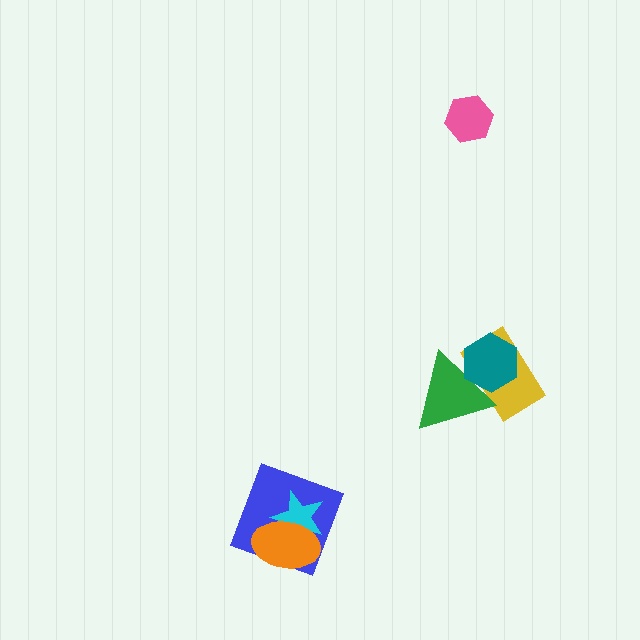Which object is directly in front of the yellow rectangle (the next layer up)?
The green triangle is directly in front of the yellow rectangle.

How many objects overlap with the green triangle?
2 objects overlap with the green triangle.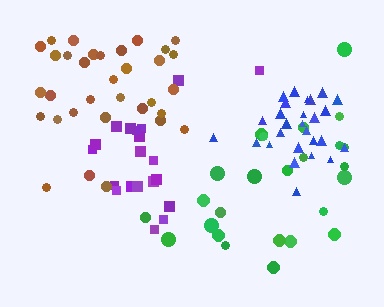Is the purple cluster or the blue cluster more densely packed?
Blue.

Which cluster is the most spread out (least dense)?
Green.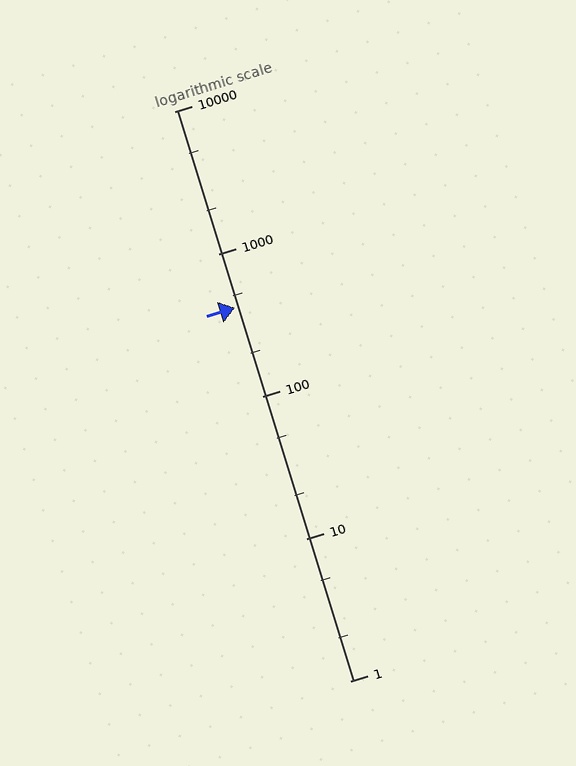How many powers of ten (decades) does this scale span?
The scale spans 4 decades, from 1 to 10000.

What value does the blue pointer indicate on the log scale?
The pointer indicates approximately 420.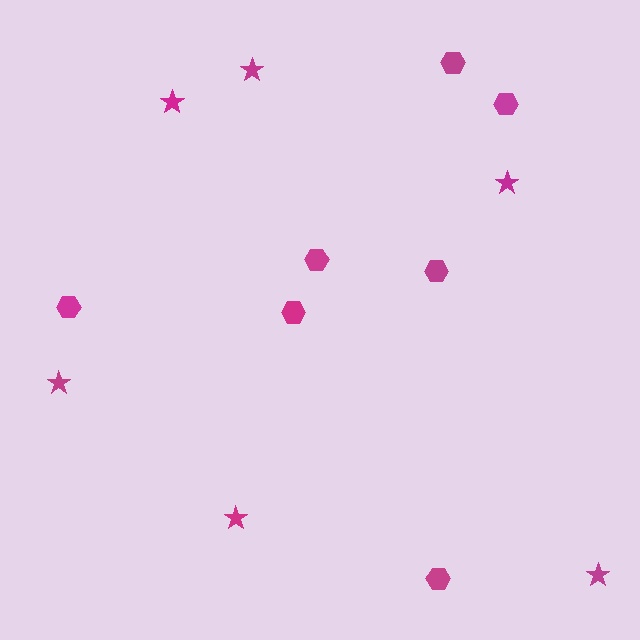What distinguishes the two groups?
There are 2 groups: one group of hexagons (7) and one group of stars (6).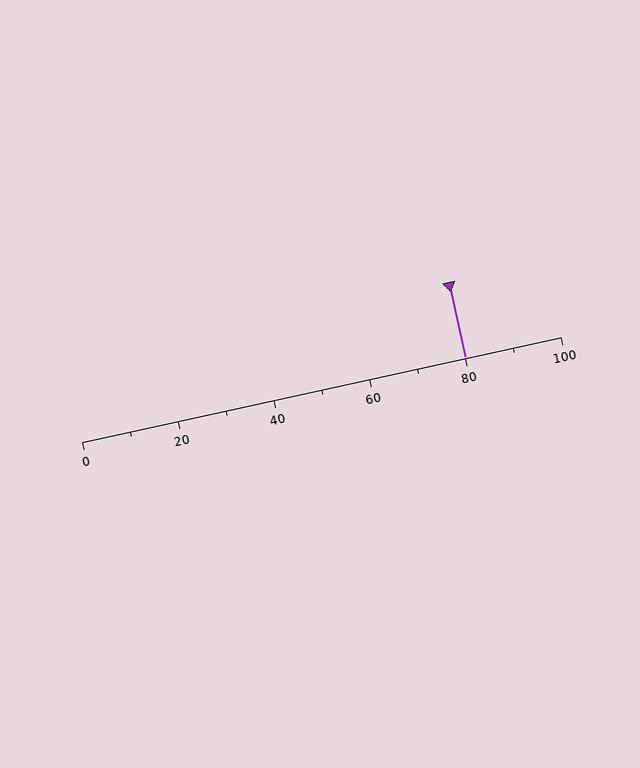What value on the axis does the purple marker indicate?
The marker indicates approximately 80.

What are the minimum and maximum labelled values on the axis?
The axis runs from 0 to 100.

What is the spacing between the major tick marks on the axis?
The major ticks are spaced 20 apart.